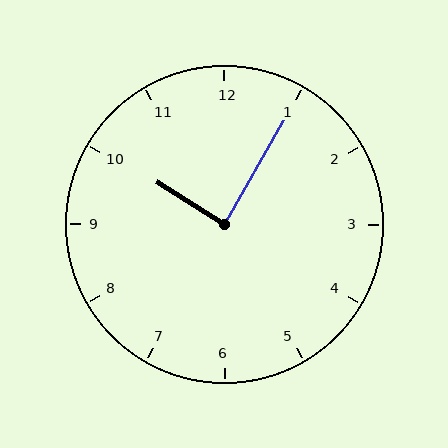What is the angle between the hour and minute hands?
Approximately 88 degrees.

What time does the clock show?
10:05.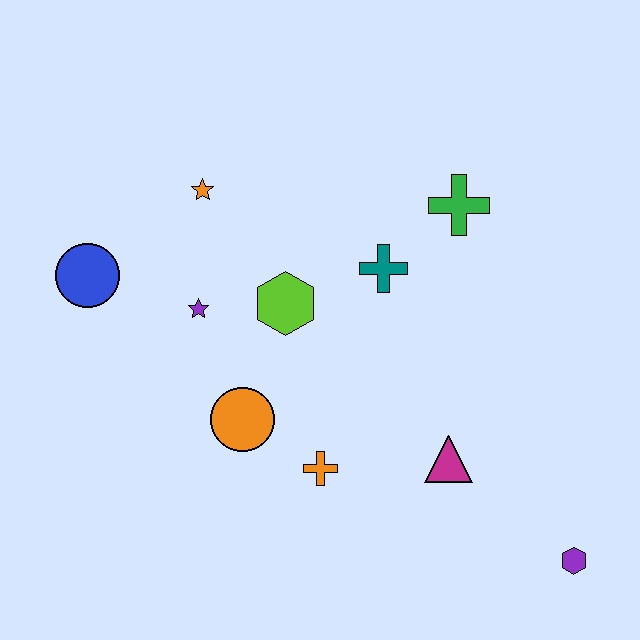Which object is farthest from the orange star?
The purple hexagon is farthest from the orange star.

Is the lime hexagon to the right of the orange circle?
Yes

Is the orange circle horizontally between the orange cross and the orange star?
Yes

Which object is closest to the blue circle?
The purple star is closest to the blue circle.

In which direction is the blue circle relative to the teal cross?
The blue circle is to the left of the teal cross.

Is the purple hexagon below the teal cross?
Yes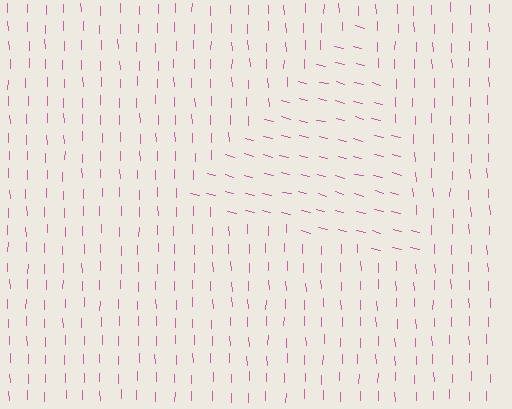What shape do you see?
I see a triangle.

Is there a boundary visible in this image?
Yes, there is a texture boundary formed by a change in line orientation.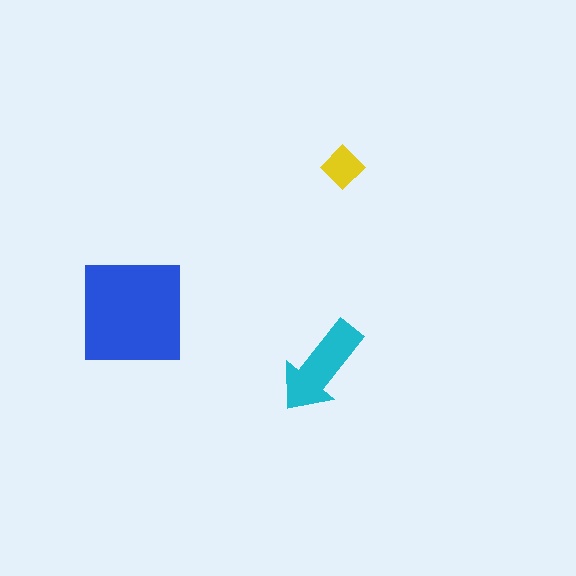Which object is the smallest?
The yellow diamond.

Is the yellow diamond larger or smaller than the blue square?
Smaller.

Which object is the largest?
The blue square.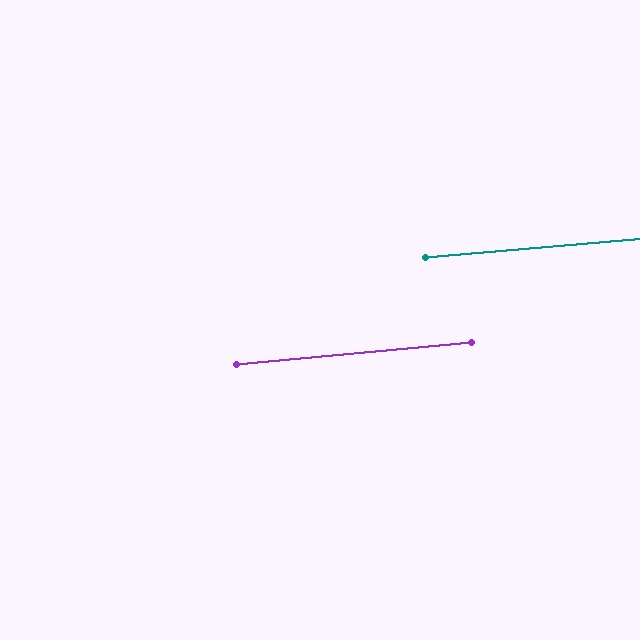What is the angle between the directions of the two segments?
Approximately 0 degrees.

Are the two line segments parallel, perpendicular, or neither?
Parallel — their directions differ by only 0.3°.